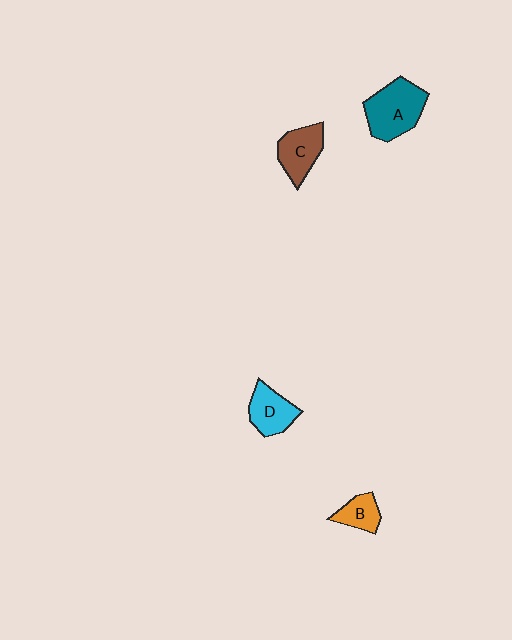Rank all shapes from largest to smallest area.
From largest to smallest: A (teal), C (brown), D (cyan), B (orange).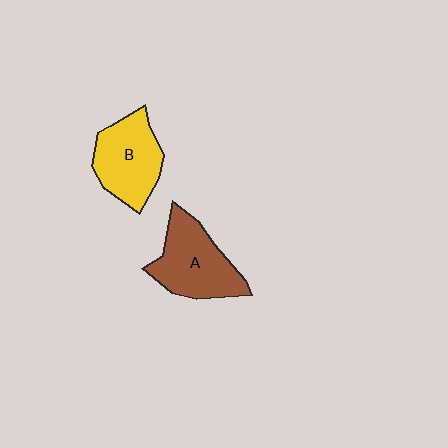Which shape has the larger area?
Shape A (brown).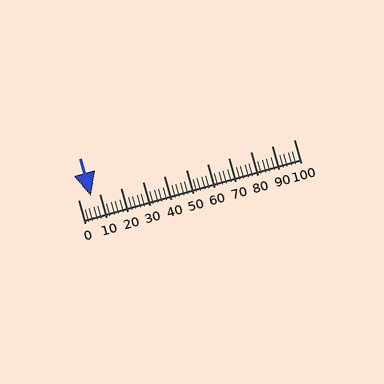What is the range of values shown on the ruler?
The ruler shows values from 0 to 100.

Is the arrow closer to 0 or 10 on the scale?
The arrow is closer to 10.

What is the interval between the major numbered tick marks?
The major tick marks are spaced 10 units apart.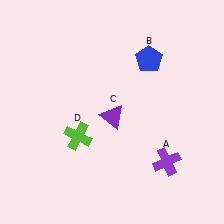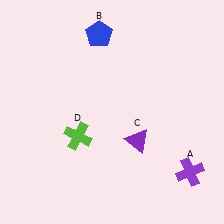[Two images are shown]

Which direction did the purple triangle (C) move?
The purple triangle (C) moved right.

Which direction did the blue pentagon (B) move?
The blue pentagon (B) moved left.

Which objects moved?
The objects that moved are: the purple cross (A), the blue pentagon (B), the purple triangle (C).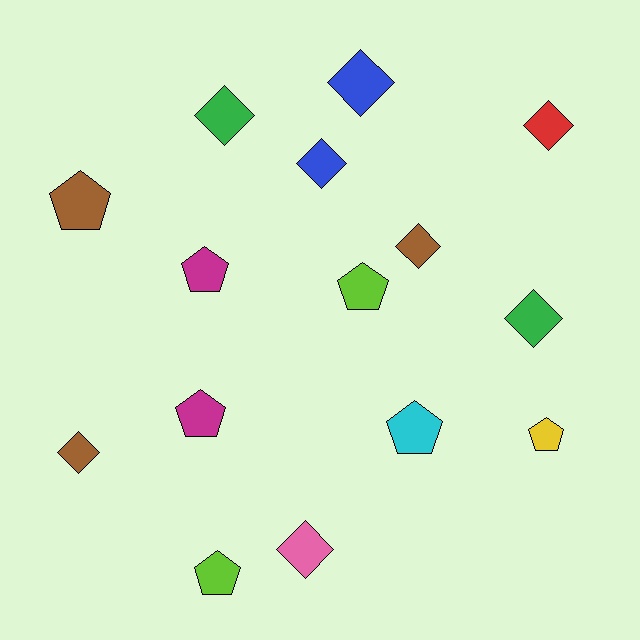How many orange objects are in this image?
There are no orange objects.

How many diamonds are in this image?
There are 8 diamonds.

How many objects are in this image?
There are 15 objects.